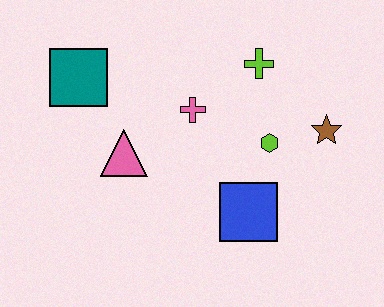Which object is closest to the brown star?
The lime hexagon is closest to the brown star.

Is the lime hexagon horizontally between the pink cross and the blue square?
No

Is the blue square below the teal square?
Yes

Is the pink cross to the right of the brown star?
No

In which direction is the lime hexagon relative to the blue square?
The lime hexagon is above the blue square.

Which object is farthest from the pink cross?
The brown star is farthest from the pink cross.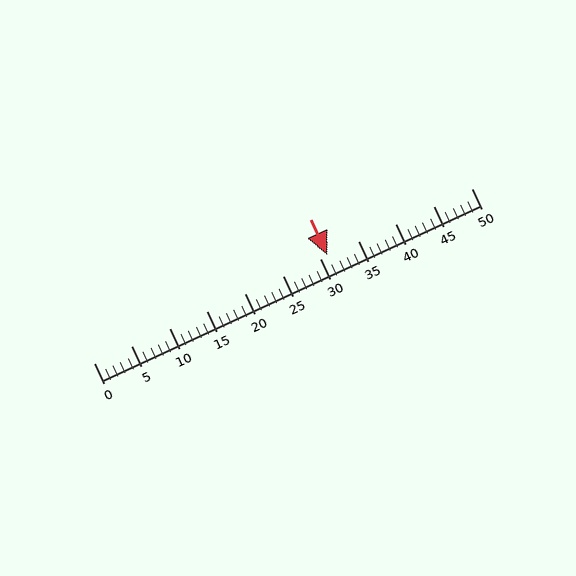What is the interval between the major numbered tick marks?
The major tick marks are spaced 5 units apart.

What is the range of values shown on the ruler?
The ruler shows values from 0 to 50.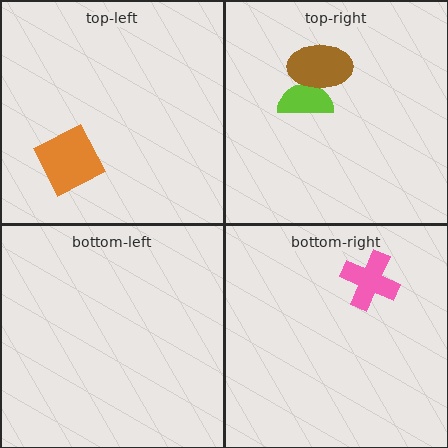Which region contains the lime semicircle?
The top-right region.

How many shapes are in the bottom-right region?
1.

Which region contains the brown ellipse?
The top-right region.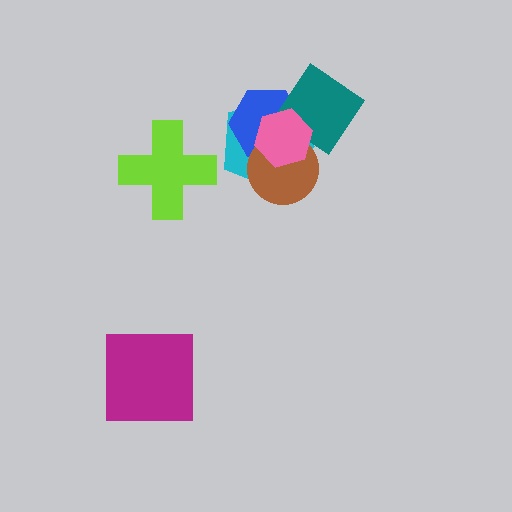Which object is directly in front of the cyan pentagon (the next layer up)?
The blue hexagon is directly in front of the cyan pentagon.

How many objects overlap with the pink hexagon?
4 objects overlap with the pink hexagon.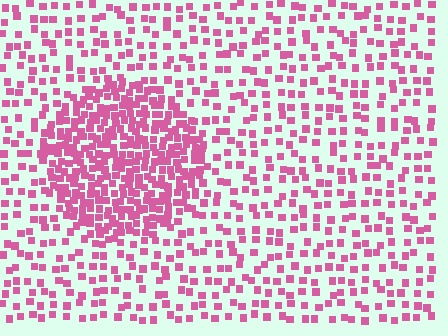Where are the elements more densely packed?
The elements are more densely packed inside the circle boundary.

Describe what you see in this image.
The image contains small pink elements arranged at two different densities. A circle-shaped region is visible where the elements are more densely packed than the surrounding area.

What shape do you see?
I see a circle.